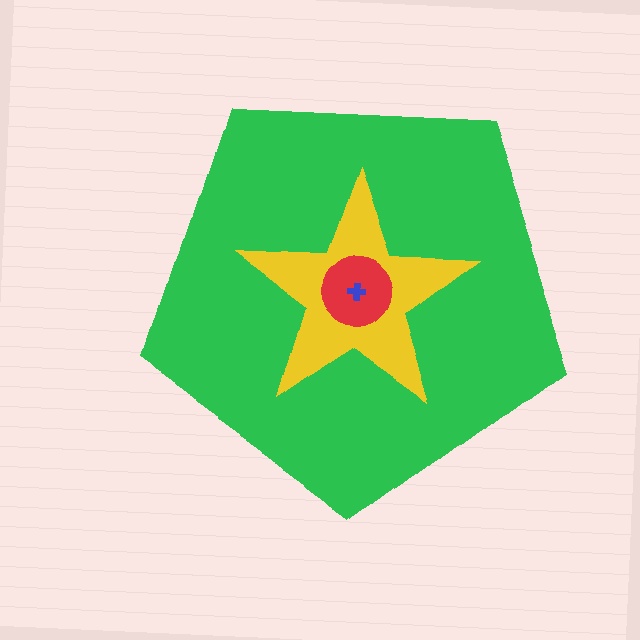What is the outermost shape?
The green pentagon.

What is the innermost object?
The blue cross.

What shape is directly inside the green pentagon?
The yellow star.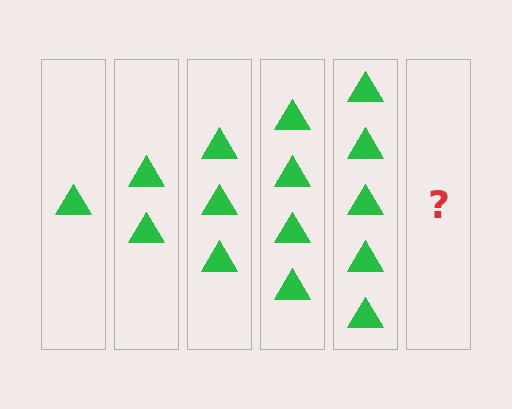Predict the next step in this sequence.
The next step is 6 triangles.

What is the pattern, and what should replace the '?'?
The pattern is that each step adds one more triangle. The '?' should be 6 triangles.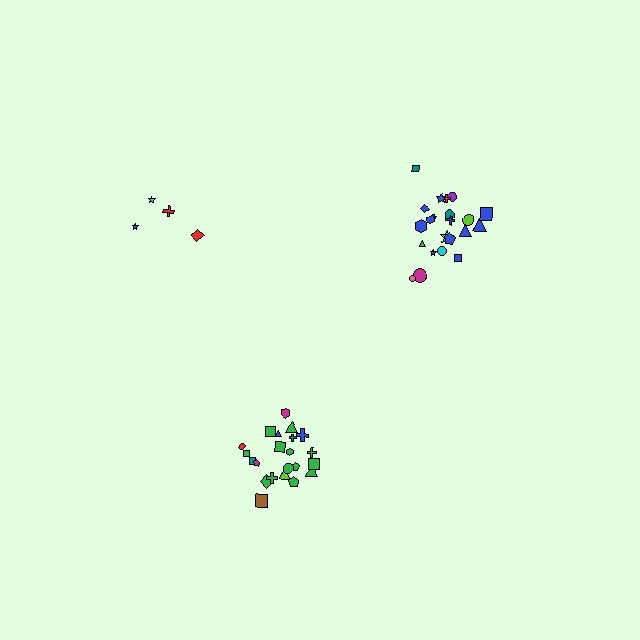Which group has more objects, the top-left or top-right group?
The top-right group.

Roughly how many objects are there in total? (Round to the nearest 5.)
Roughly 50 objects in total.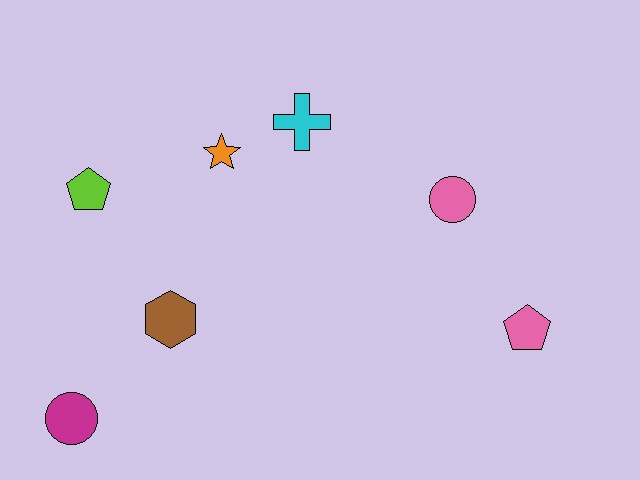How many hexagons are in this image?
There is 1 hexagon.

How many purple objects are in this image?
There are no purple objects.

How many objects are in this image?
There are 7 objects.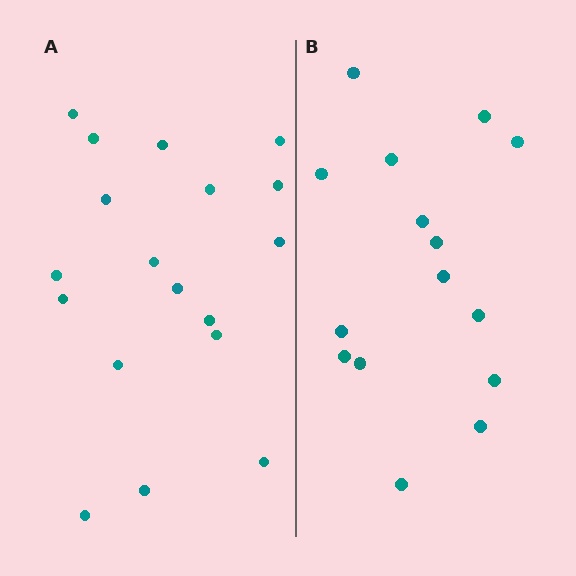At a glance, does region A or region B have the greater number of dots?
Region A (the left region) has more dots.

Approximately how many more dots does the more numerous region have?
Region A has just a few more — roughly 2 or 3 more dots than region B.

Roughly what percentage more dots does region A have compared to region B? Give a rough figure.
About 20% more.